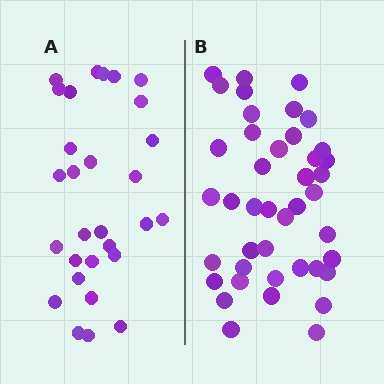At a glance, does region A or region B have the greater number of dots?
Region B (the right region) has more dots.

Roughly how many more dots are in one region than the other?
Region B has approximately 15 more dots than region A.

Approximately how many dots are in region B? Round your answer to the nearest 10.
About 40 dots. (The exact count is 42, which rounds to 40.)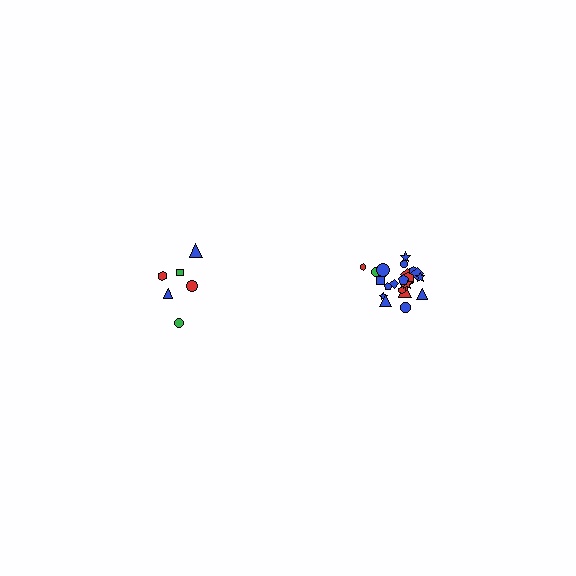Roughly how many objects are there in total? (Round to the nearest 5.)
Roughly 30 objects in total.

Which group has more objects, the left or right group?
The right group.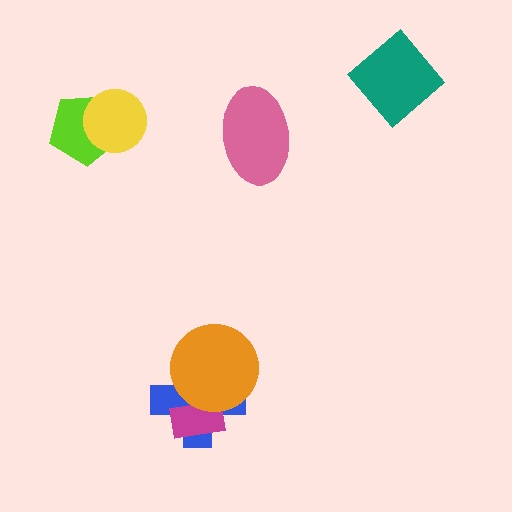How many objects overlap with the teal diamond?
0 objects overlap with the teal diamond.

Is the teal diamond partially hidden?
No, no other shape covers it.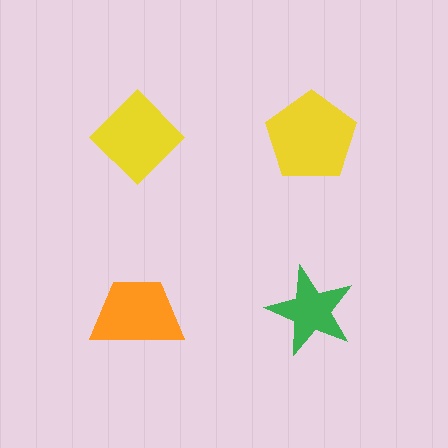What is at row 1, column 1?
A yellow diamond.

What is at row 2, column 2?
A green star.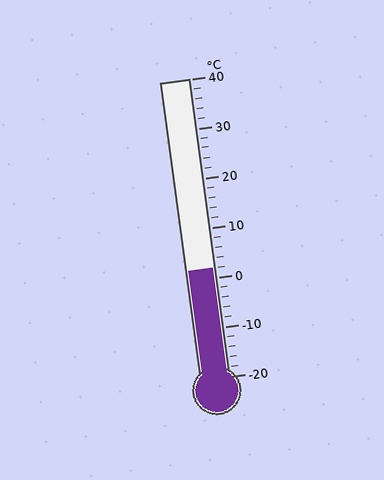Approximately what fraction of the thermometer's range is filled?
The thermometer is filled to approximately 35% of its range.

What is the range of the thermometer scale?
The thermometer scale ranges from -20°C to 40°C.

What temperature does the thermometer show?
The thermometer shows approximately 2°C.